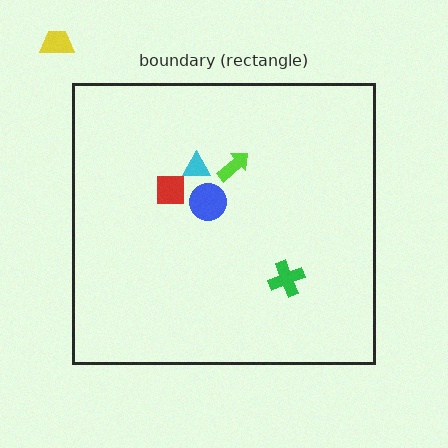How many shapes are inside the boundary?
5 inside, 1 outside.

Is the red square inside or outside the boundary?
Inside.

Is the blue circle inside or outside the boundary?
Inside.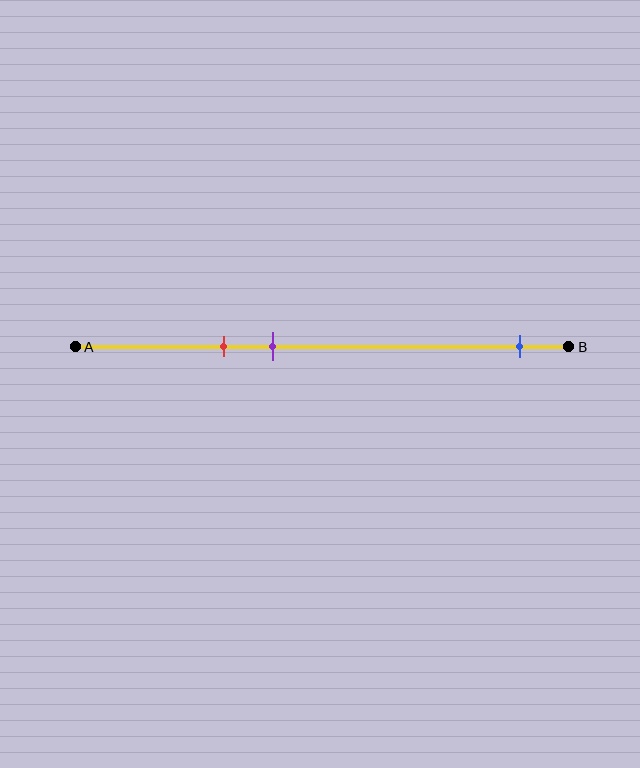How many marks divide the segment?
There are 3 marks dividing the segment.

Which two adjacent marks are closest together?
The red and purple marks are the closest adjacent pair.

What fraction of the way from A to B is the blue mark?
The blue mark is approximately 90% (0.9) of the way from A to B.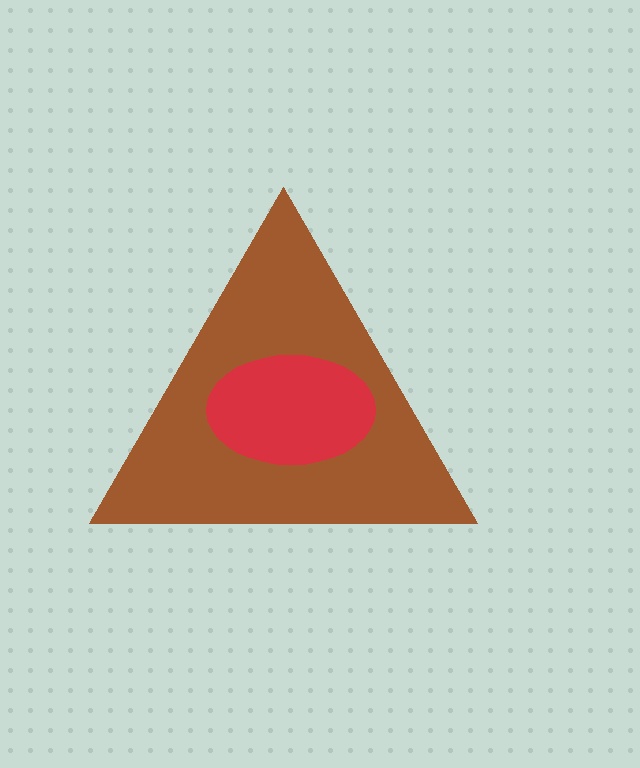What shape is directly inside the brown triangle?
The red ellipse.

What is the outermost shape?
The brown triangle.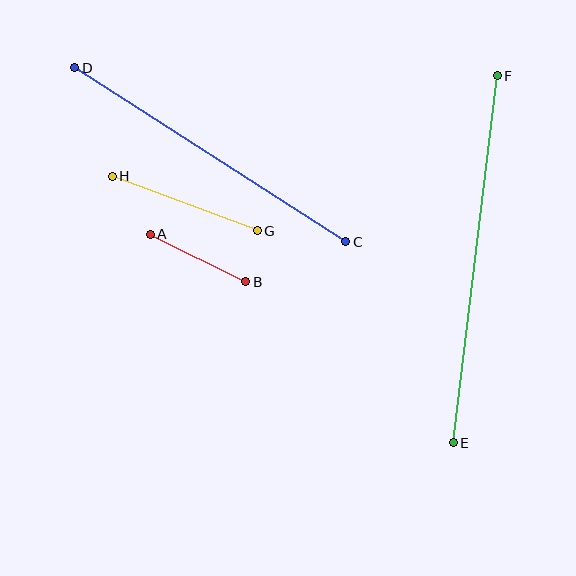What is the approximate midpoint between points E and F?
The midpoint is at approximately (475, 259) pixels.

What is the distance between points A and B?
The distance is approximately 107 pixels.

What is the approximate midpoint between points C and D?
The midpoint is at approximately (210, 155) pixels.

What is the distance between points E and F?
The distance is approximately 370 pixels.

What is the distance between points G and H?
The distance is approximately 155 pixels.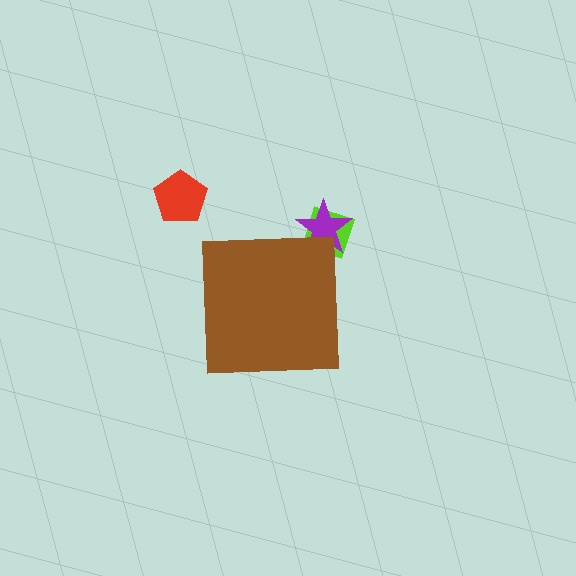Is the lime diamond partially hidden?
Yes, the lime diamond is partially hidden behind the brown square.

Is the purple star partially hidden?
Yes, the purple star is partially hidden behind the brown square.